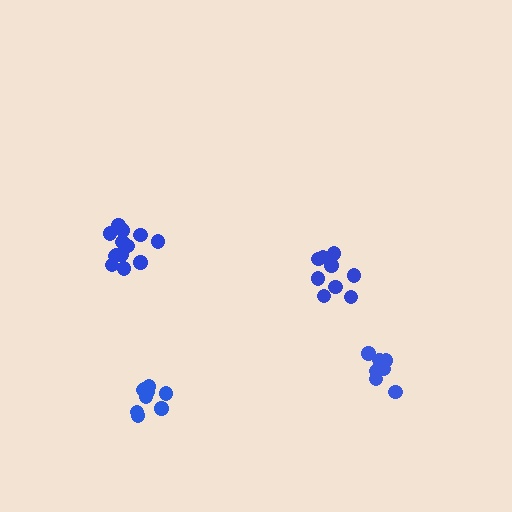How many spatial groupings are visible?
There are 4 spatial groupings.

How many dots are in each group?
Group 1: 9 dots, Group 2: 9 dots, Group 3: 9 dots, Group 4: 13 dots (40 total).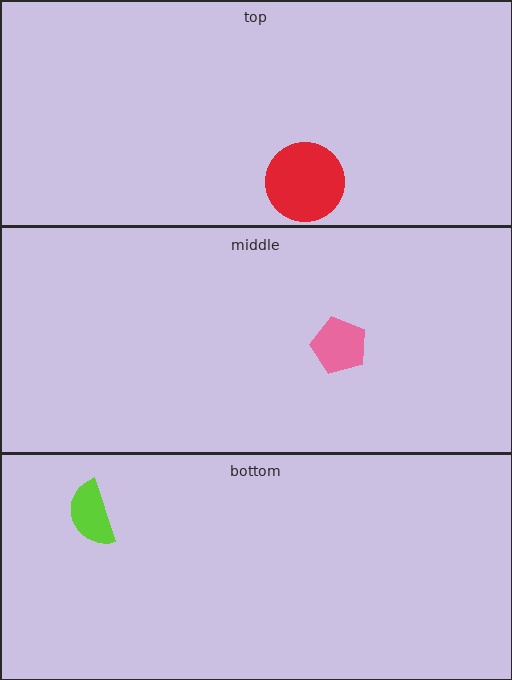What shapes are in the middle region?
The pink pentagon.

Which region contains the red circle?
The top region.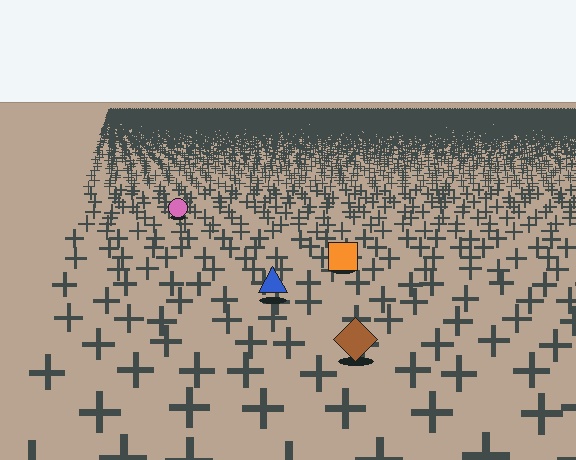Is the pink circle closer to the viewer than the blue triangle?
No. The blue triangle is closer — you can tell from the texture gradient: the ground texture is coarser near it.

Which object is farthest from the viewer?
The pink circle is farthest from the viewer. It appears smaller and the ground texture around it is denser.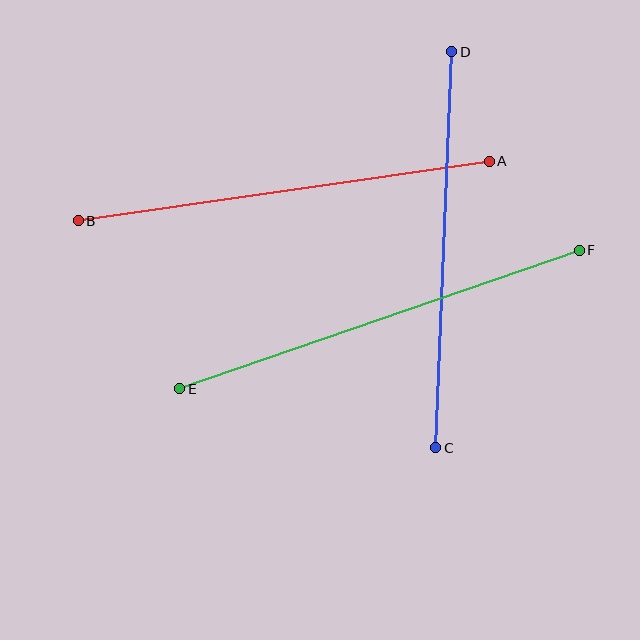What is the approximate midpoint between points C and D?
The midpoint is at approximately (444, 250) pixels.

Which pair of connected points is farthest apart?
Points E and F are farthest apart.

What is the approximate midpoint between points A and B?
The midpoint is at approximately (284, 191) pixels.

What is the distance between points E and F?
The distance is approximately 423 pixels.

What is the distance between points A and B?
The distance is approximately 415 pixels.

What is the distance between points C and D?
The distance is approximately 397 pixels.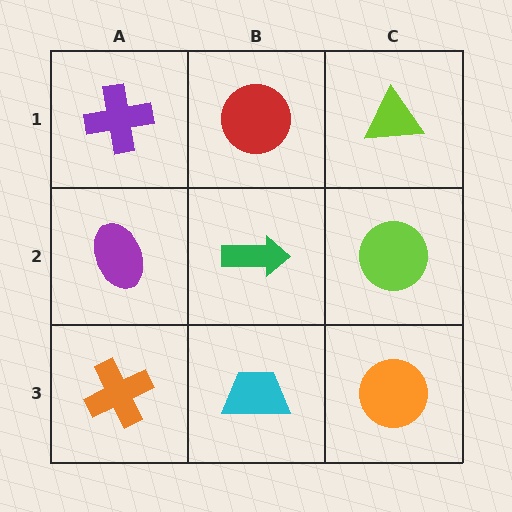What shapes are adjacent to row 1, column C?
A lime circle (row 2, column C), a red circle (row 1, column B).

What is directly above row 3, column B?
A green arrow.